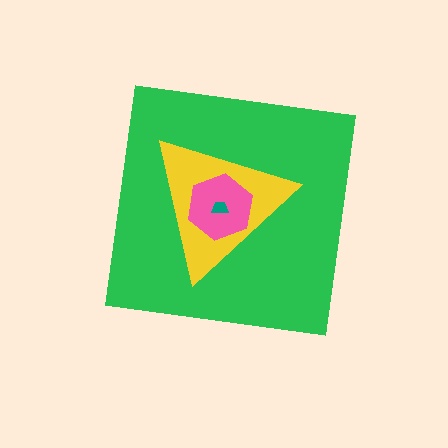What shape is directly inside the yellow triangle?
The pink hexagon.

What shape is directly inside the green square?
The yellow triangle.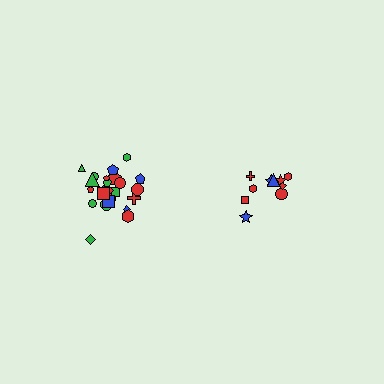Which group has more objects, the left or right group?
The left group.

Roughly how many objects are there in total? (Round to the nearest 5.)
Roughly 35 objects in total.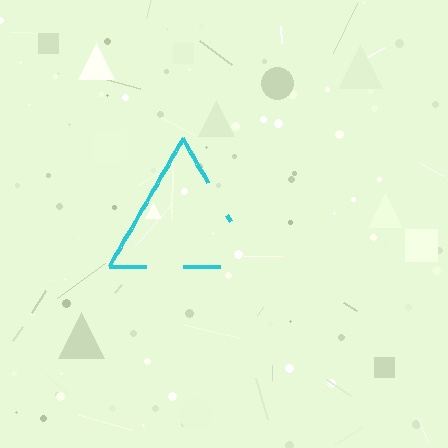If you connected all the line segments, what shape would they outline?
They would outline a triangle.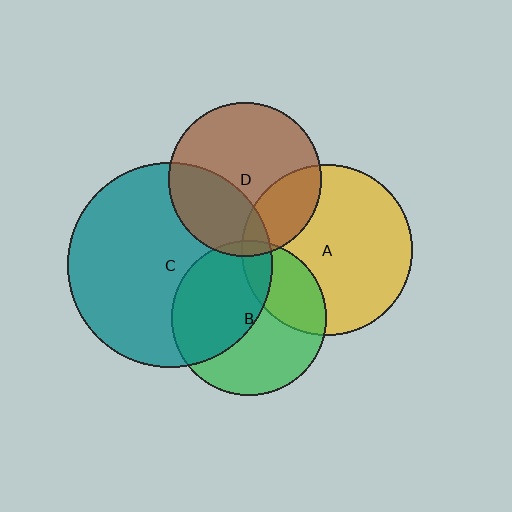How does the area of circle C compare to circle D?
Approximately 1.8 times.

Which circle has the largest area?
Circle C (teal).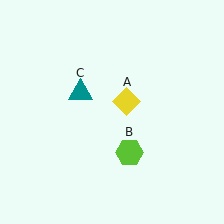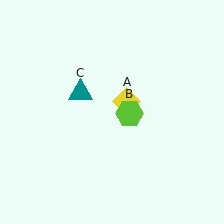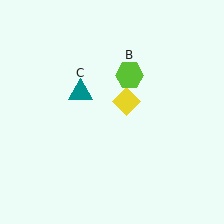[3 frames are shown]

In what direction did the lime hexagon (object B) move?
The lime hexagon (object B) moved up.